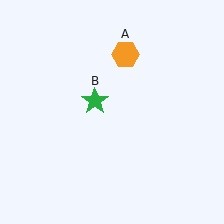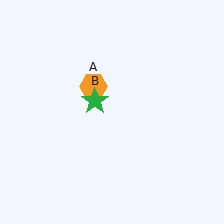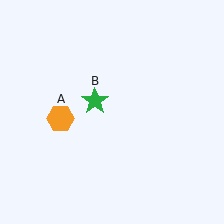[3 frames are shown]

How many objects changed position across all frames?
1 object changed position: orange hexagon (object A).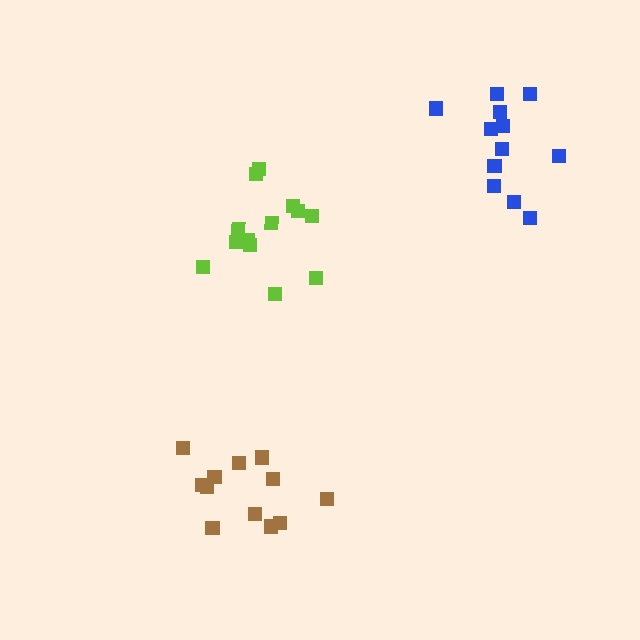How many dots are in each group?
Group 1: 13 dots, Group 2: 12 dots, Group 3: 12 dots (37 total).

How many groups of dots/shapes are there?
There are 3 groups.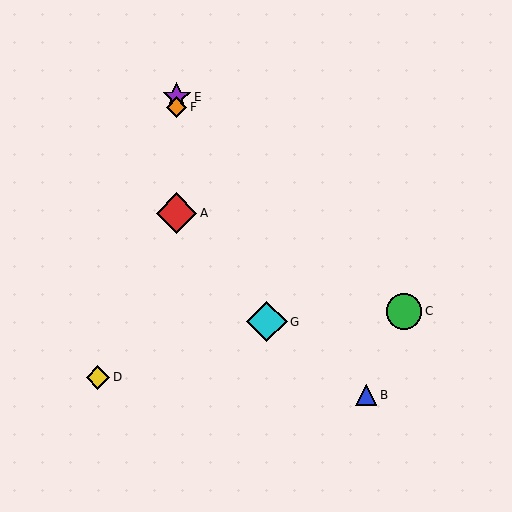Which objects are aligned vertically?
Objects A, E, F are aligned vertically.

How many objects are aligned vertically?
3 objects (A, E, F) are aligned vertically.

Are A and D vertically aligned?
No, A is at x≈177 and D is at x≈98.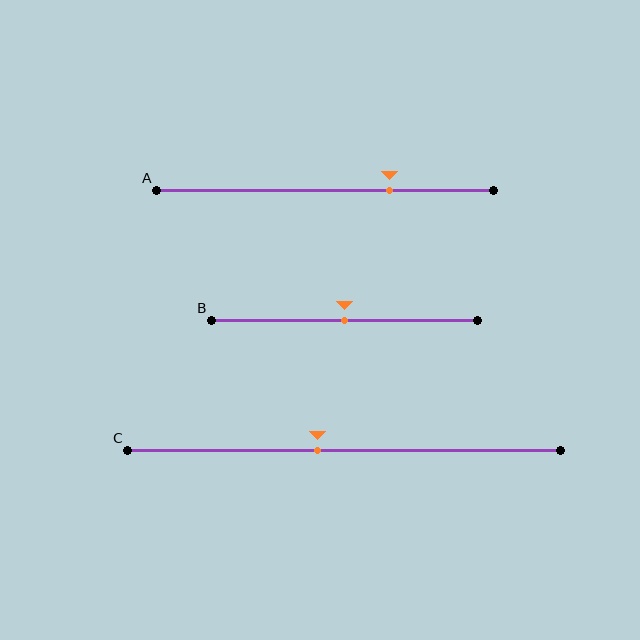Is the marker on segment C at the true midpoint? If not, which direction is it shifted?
No, the marker on segment C is shifted to the left by about 6% of the segment length.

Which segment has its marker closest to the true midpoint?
Segment B has its marker closest to the true midpoint.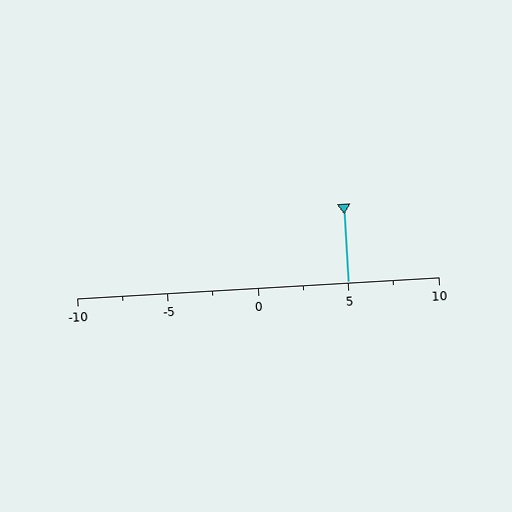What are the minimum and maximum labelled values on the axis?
The axis runs from -10 to 10.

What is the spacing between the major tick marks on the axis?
The major ticks are spaced 5 apart.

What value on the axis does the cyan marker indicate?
The marker indicates approximately 5.